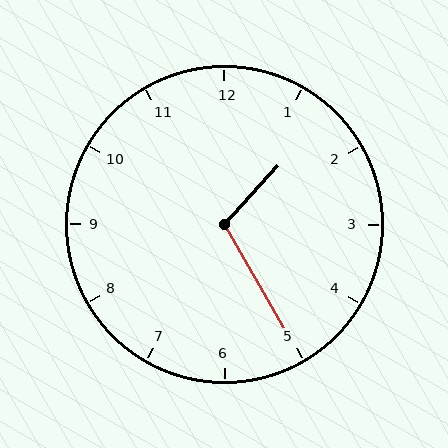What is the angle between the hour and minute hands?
Approximately 108 degrees.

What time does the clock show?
1:25.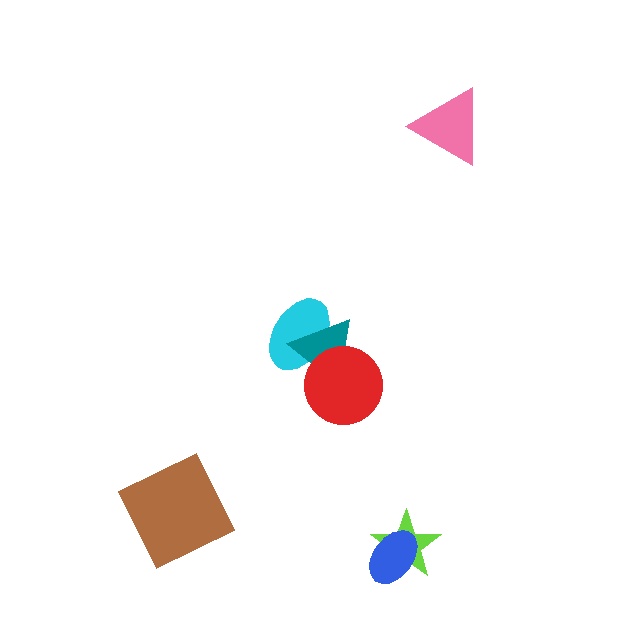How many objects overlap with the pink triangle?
0 objects overlap with the pink triangle.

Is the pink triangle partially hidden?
No, no other shape covers it.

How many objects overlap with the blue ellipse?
1 object overlaps with the blue ellipse.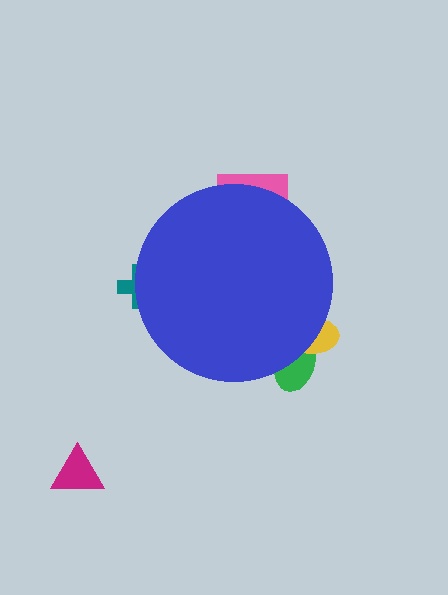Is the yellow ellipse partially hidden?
Yes, the yellow ellipse is partially hidden behind the blue circle.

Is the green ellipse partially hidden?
Yes, the green ellipse is partially hidden behind the blue circle.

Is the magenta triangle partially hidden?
No, the magenta triangle is fully visible.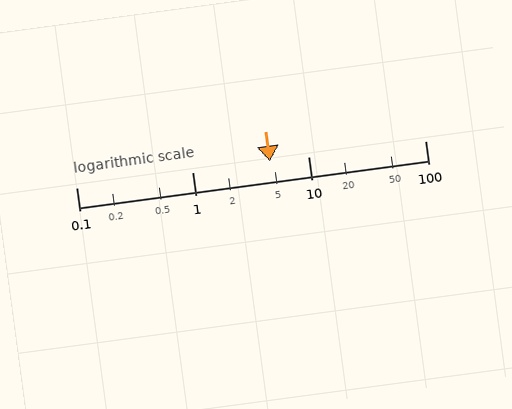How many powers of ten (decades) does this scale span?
The scale spans 3 decades, from 0.1 to 100.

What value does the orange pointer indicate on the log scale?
The pointer indicates approximately 4.6.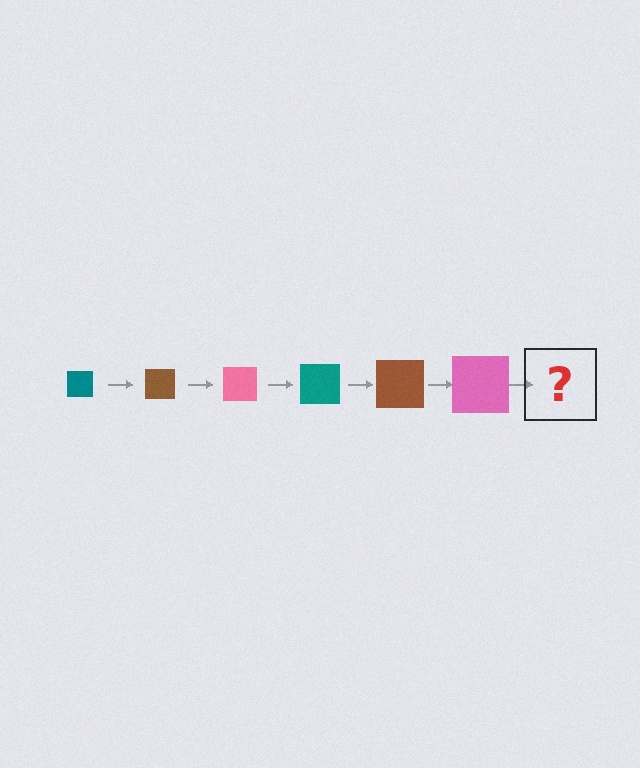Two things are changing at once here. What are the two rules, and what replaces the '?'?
The two rules are that the square grows larger each step and the color cycles through teal, brown, and pink. The '?' should be a teal square, larger than the previous one.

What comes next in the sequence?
The next element should be a teal square, larger than the previous one.